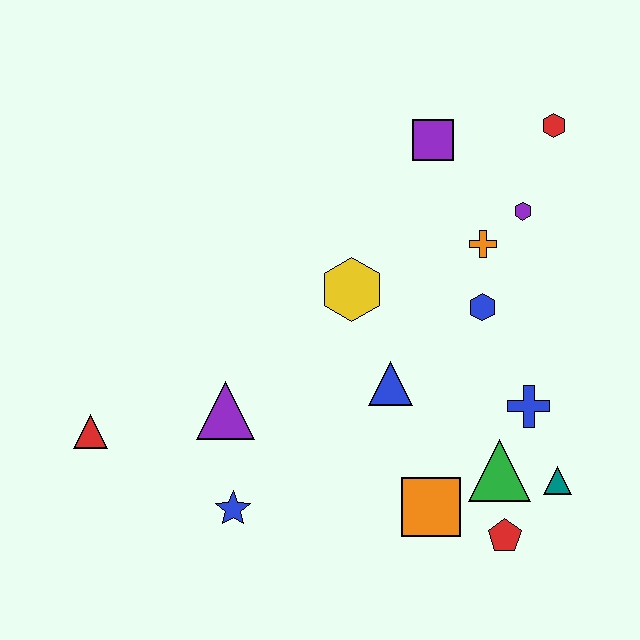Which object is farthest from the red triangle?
The red hexagon is farthest from the red triangle.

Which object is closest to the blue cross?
The green triangle is closest to the blue cross.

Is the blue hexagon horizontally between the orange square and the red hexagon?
Yes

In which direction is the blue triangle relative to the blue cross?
The blue triangle is to the left of the blue cross.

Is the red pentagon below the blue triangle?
Yes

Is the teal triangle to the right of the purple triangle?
Yes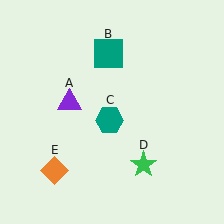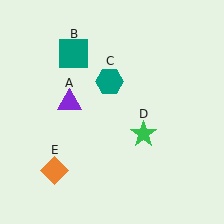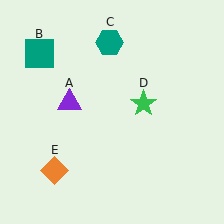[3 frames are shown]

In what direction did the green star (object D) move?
The green star (object D) moved up.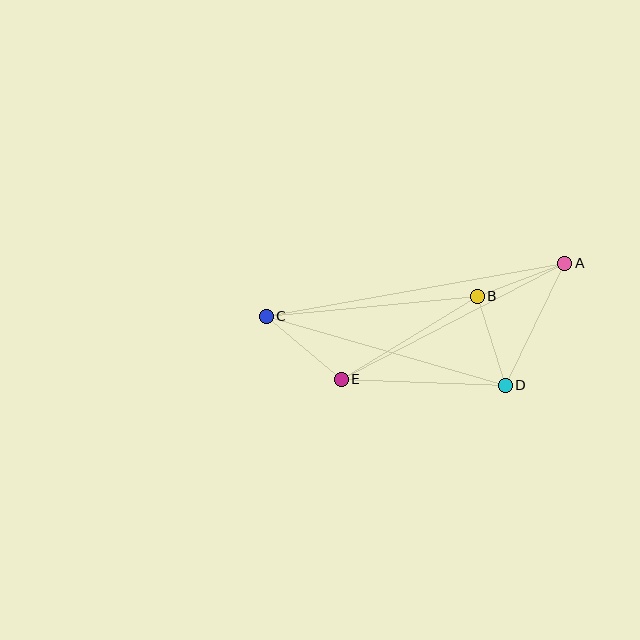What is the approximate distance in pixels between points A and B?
The distance between A and B is approximately 93 pixels.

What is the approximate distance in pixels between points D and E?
The distance between D and E is approximately 164 pixels.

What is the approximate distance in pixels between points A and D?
The distance between A and D is approximately 135 pixels.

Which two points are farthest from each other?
Points A and C are farthest from each other.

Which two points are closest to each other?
Points B and D are closest to each other.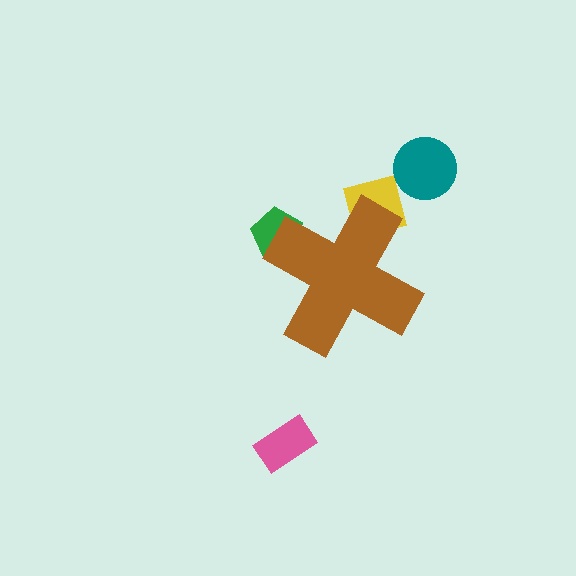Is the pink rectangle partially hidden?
No, the pink rectangle is fully visible.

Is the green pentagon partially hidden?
Yes, the green pentagon is partially hidden behind the brown cross.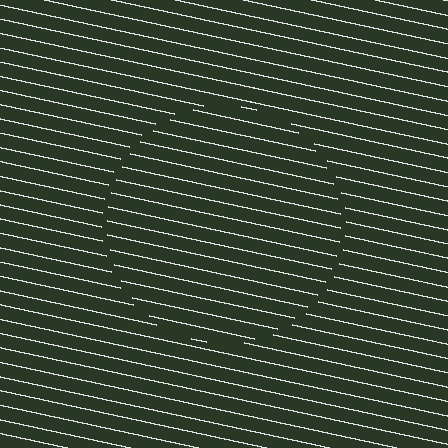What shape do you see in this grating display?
An illusory circle. The interior of the shape contains the same grating, shifted by half a period — the contour is defined by the phase discontinuity where line-ends from the inner and outer gratings abut.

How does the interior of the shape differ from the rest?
The interior of the shape contains the same grating, shifted by half a period — the contour is defined by the phase discontinuity where line-ends from the inner and outer gratings abut.